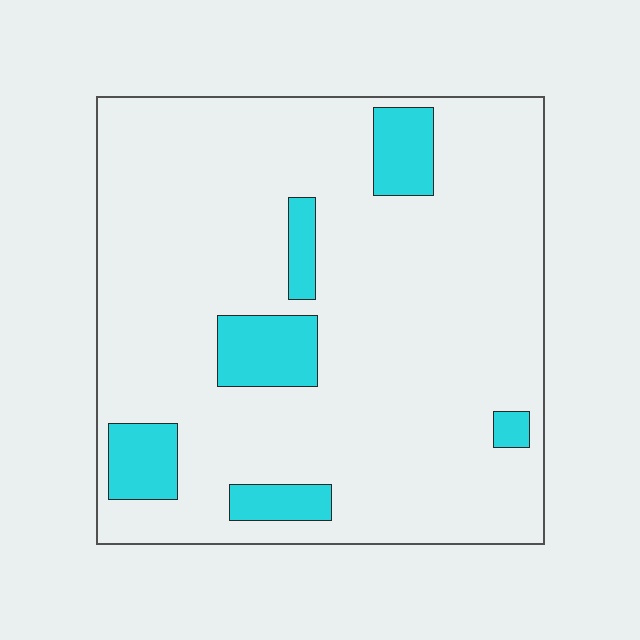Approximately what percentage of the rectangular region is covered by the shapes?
Approximately 15%.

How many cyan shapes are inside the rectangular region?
6.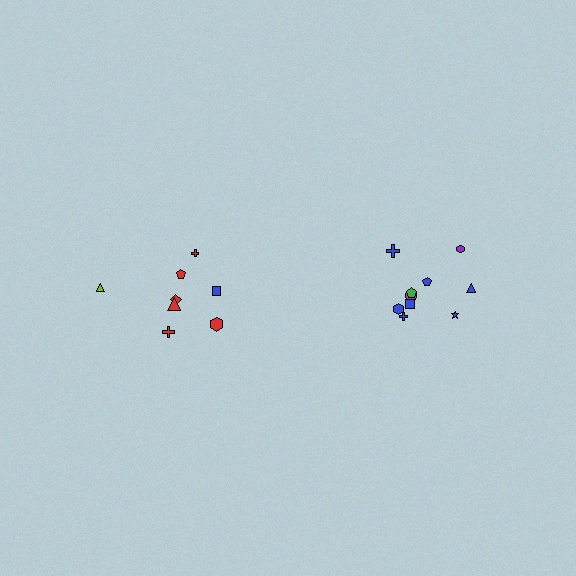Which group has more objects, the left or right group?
The right group.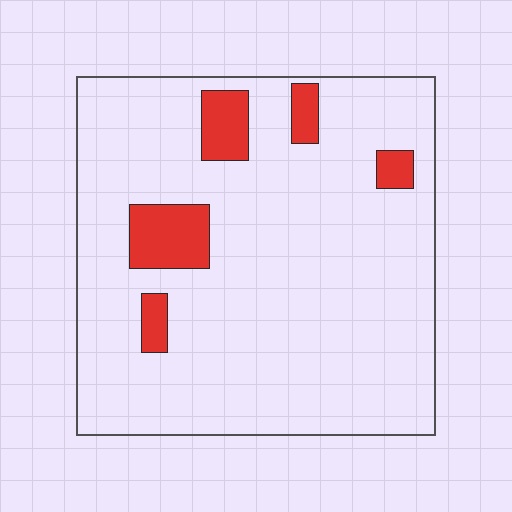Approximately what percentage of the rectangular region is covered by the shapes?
Approximately 10%.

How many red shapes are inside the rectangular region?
5.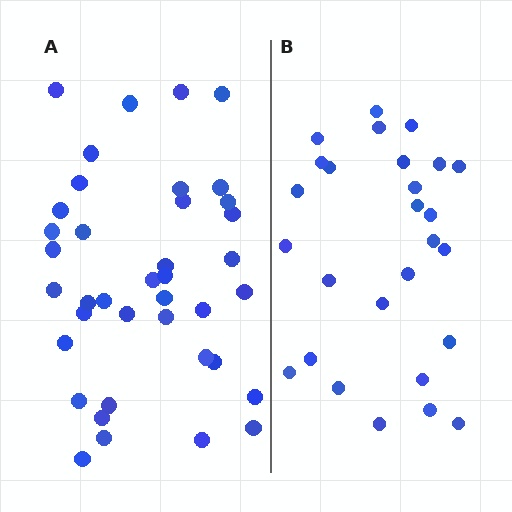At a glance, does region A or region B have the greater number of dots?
Region A (the left region) has more dots.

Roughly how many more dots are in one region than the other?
Region A has roughly 12 or so more dots than region B.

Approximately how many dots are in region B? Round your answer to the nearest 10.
About 30 dots. (The exact count is 27, which rounds to 30.)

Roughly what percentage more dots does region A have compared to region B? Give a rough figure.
About 45% more.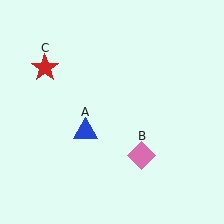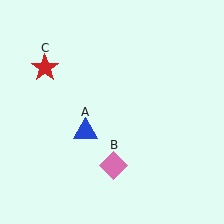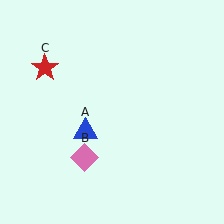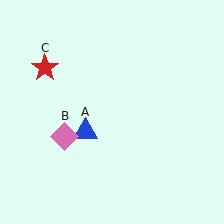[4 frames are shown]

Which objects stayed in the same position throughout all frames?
Blue triangle (object A) and red star (object C) remained stationary.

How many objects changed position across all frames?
1 object changed position: pink diamond (object B).